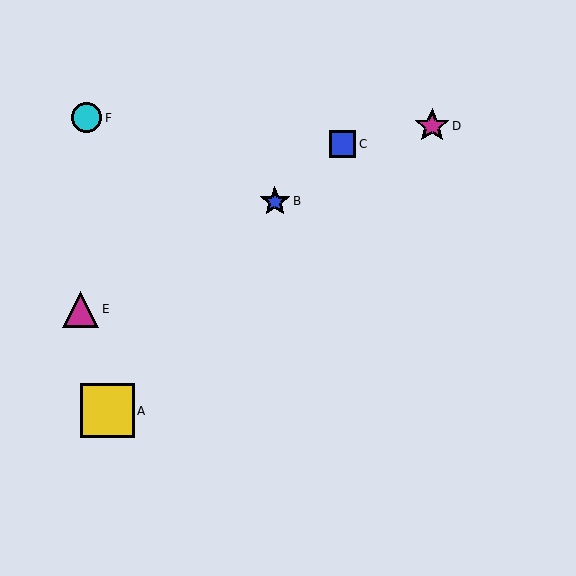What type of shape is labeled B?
Shape B is a blue star.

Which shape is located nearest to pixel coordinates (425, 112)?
The magenta star (labeled D) at (432, 126) is nearest to that location.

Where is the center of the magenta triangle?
The center of the magenta triangle is at (81, 309).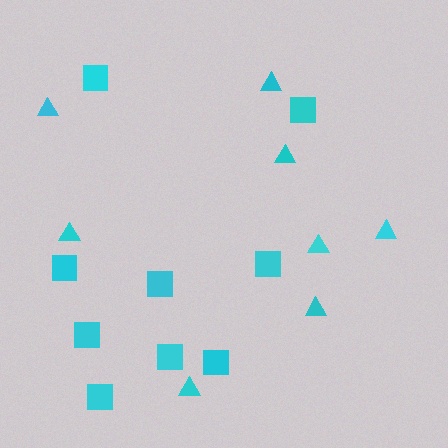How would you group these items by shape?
There are 2 groups: one group of triangles (8) and one group of squares (9).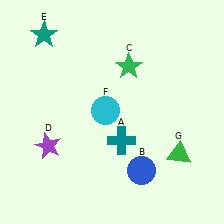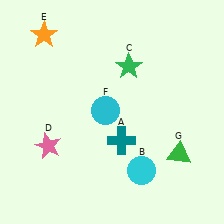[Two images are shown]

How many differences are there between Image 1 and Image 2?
There are 3 differences between the two images.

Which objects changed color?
B changed from blue to cyan. D changed from purple to pink. E changed from teal to orange.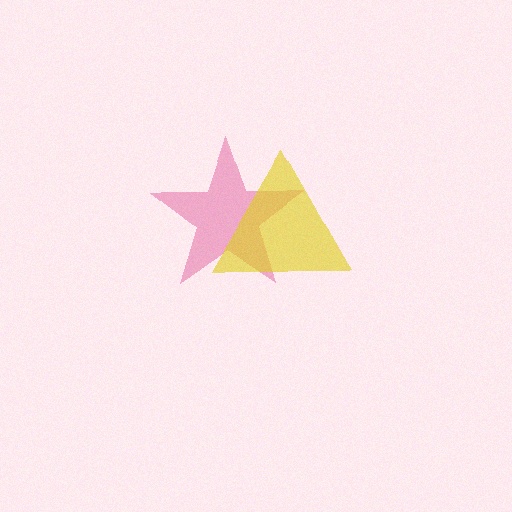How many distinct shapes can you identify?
There are 2 distinct shapes: a pink star, a yellow triangle.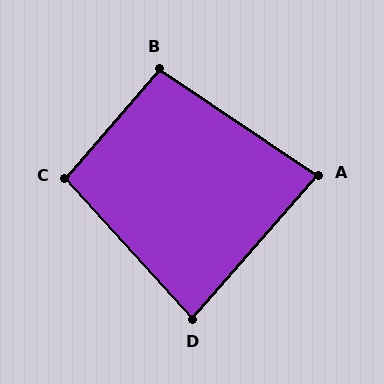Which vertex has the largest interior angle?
C, at approximately 97 degrees.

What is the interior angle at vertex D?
Approximately 83 degrees (acute).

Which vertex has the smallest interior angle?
A, at approximately 83 degrees.